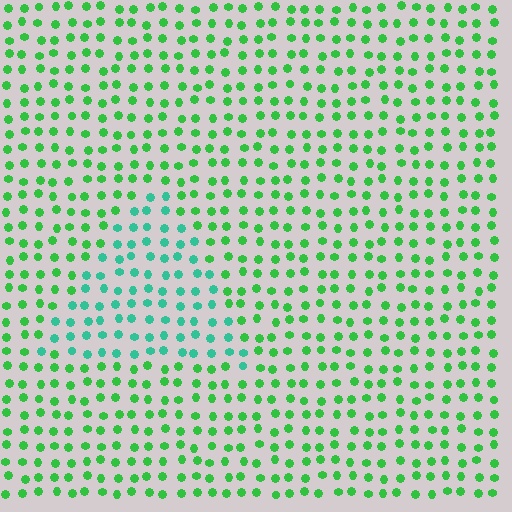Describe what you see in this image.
The image is filled with small green elements in a uniform arrangement. A triangle-shaped region is visible where the elements are tinted to a slightly different hue, forming a subtle color boundary.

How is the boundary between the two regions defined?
The boundary is defined purely by a slight shift in hue (about 36 degrees). Spacing, size, and orientation are identical on both sides.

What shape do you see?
I see a triangle.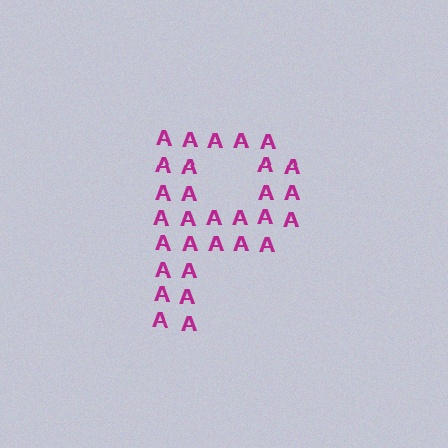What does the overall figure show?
The overall figure shows the letter P.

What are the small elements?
The small elements are letter A's.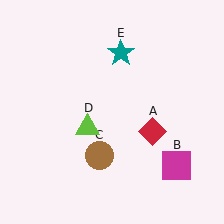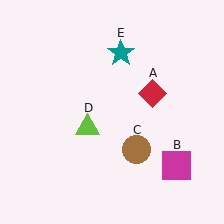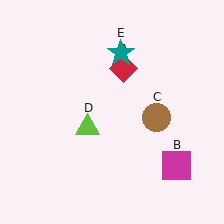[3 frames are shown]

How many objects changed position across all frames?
2 objects changed position: red diamond (object A), brown circle (object C).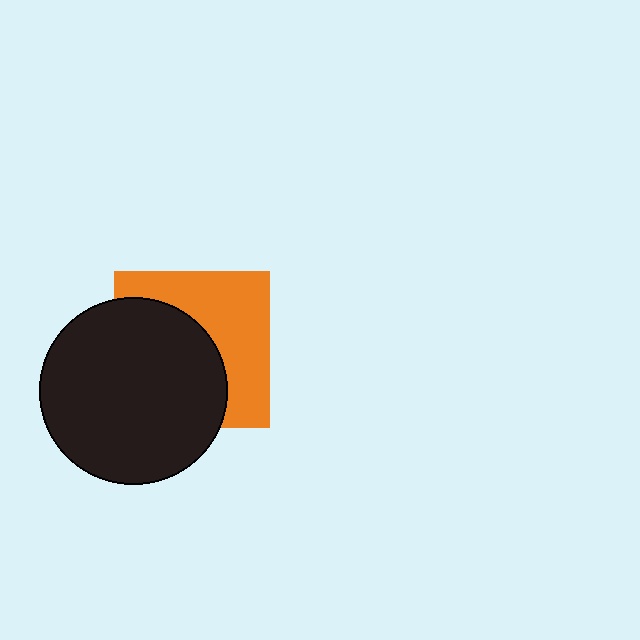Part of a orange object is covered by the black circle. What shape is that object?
It is a square.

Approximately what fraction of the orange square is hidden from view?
Roughly 53% of the orange square is hidden behind the black circle.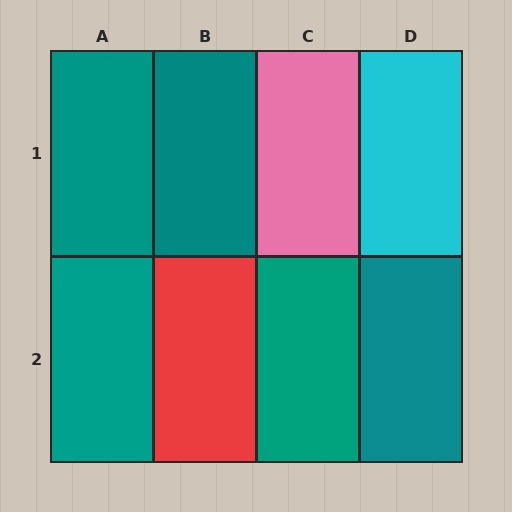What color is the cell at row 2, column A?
Teal.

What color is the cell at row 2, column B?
Red.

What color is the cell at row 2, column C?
Teal.